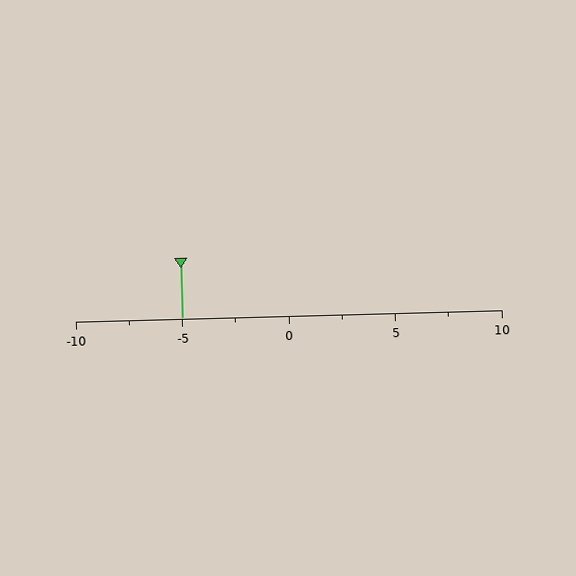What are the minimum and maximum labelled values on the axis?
The axis runs from -10 to 10.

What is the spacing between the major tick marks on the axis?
The major ticks are spaced 5 apart.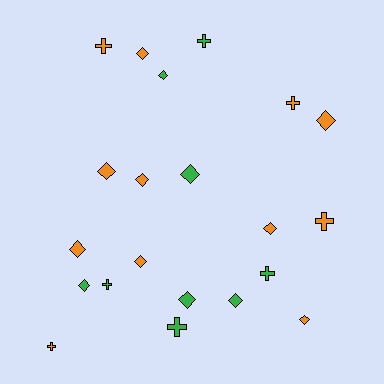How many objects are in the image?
There are 21 objects.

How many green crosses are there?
There are 4 green crosses.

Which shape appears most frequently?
Diamond, with 13 objects.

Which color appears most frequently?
Orange, with 12 objects.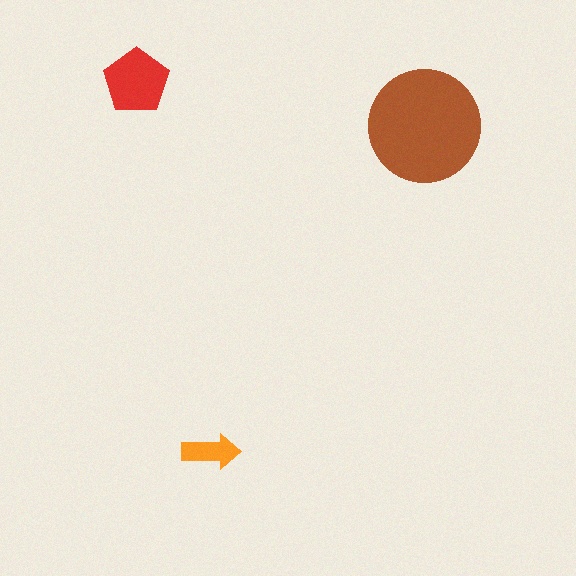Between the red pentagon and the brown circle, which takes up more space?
The brown circle.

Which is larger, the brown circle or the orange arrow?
The brown circle.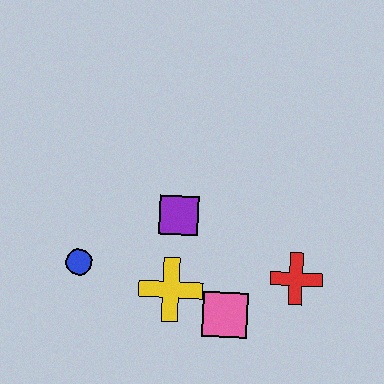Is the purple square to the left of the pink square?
Yes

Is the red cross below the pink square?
No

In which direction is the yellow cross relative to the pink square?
The yellow cross is to the left of the pink square.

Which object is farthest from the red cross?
The blue circle is farthest from the red cross.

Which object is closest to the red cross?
The pink square is closest to the red cross.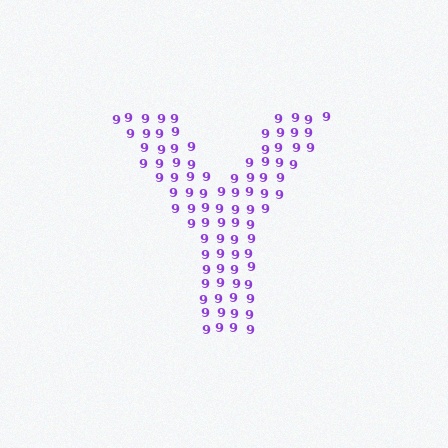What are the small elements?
The small elements are digit 9's.